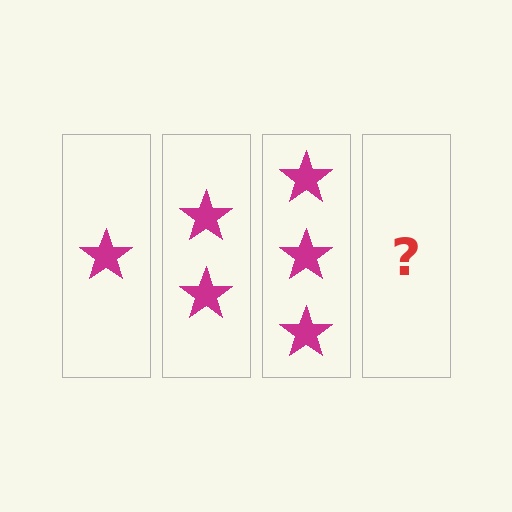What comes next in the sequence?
The next element should be 4 stars.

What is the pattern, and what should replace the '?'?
The pattern is that each step adds one more star. The '?' should be 4 stars.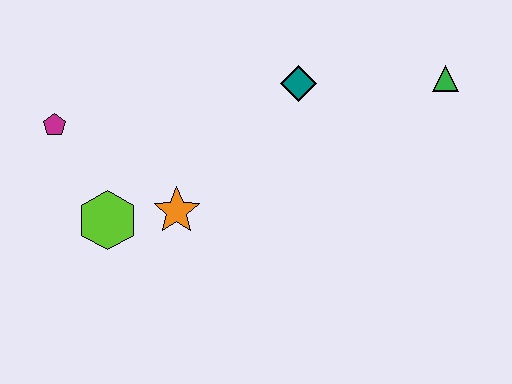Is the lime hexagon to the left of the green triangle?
Yes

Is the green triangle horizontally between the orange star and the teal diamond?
No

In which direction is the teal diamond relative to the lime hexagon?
The teal diamond is to the right of the lime hexagon.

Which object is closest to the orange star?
The lime hexagon is closest to the orange star.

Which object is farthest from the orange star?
The green triangle is farthest from the orange star.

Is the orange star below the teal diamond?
Yes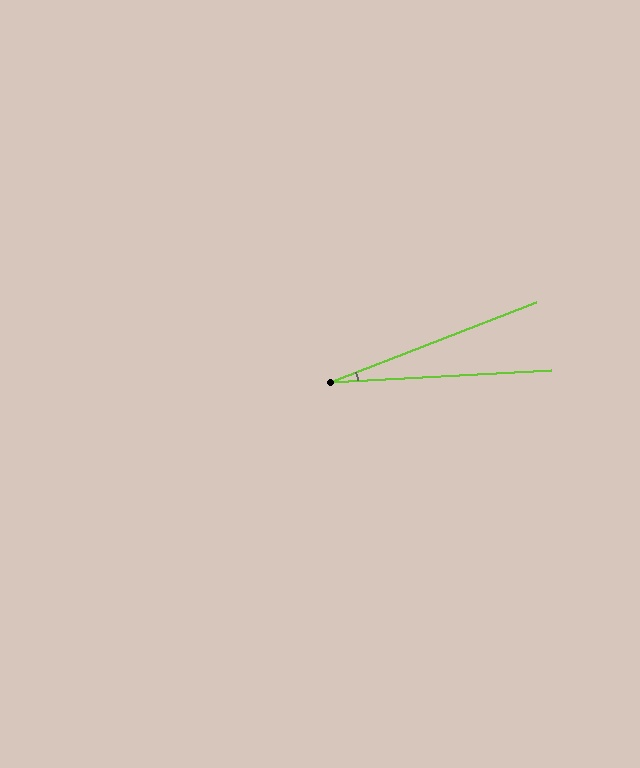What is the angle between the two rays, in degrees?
Approximately 18 degrees.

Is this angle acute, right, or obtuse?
It is acute.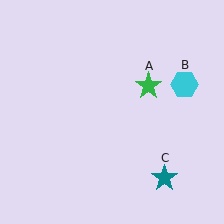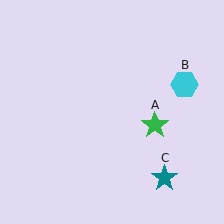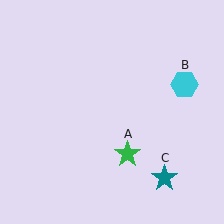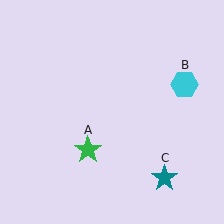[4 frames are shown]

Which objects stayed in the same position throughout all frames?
Cyan hexagon (object B) and teal star (object C) remained stationary.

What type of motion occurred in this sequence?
The green star (object A) rotated clockwise around the center of the scene.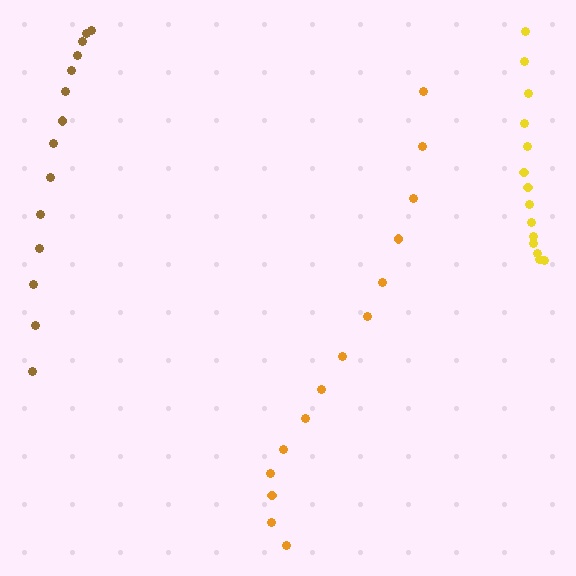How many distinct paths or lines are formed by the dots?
There are 3 distinct paths.